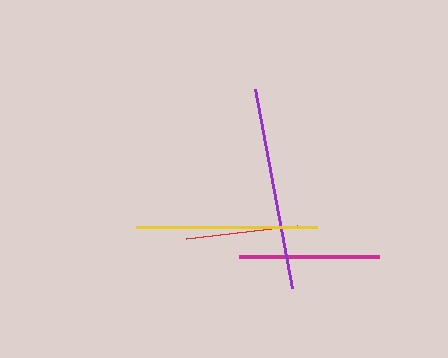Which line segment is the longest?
The purple line is the longest at approximately 202 pixels.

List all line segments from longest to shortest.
From longest to shortest: purple, yellow, magenta, red.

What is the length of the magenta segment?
The magenta segment is approximately 140 pixels long.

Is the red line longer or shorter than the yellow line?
The yellow line is longer than the red line.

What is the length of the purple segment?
The purple segment is approximately 202 pixels long.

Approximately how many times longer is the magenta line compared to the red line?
The magenta line is approximately 1.2 times the length of the red line.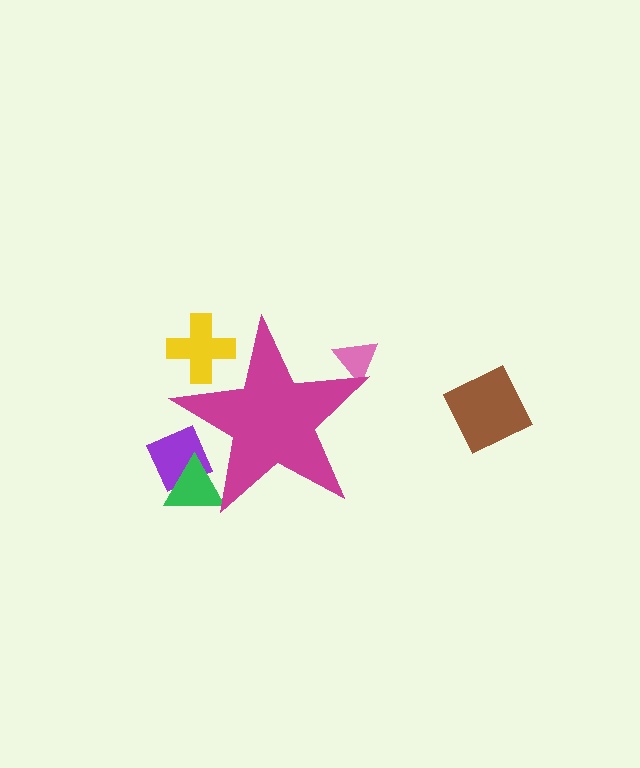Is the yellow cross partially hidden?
Yes, the yellow cross is partially hidden behind the magenta star.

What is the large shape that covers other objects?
A magenta star.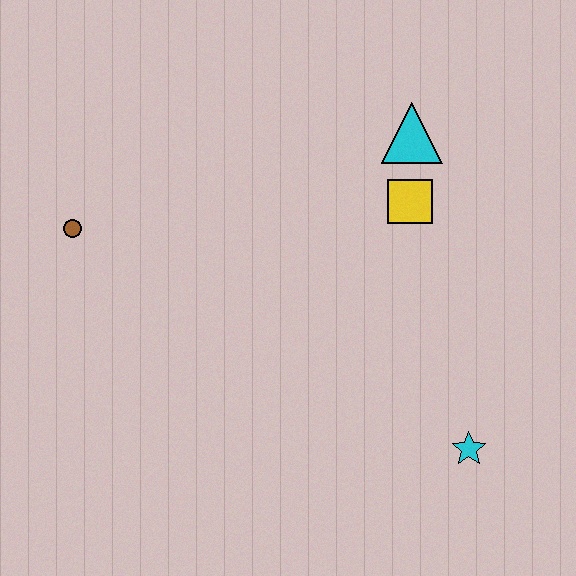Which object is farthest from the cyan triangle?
The brown circle is farthest from the cyan triangle.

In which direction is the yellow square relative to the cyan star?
The yellow square is above the cyan star.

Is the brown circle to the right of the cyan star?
No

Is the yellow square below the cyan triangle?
Yes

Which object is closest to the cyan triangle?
The yellow square is closest to the cyan triangle.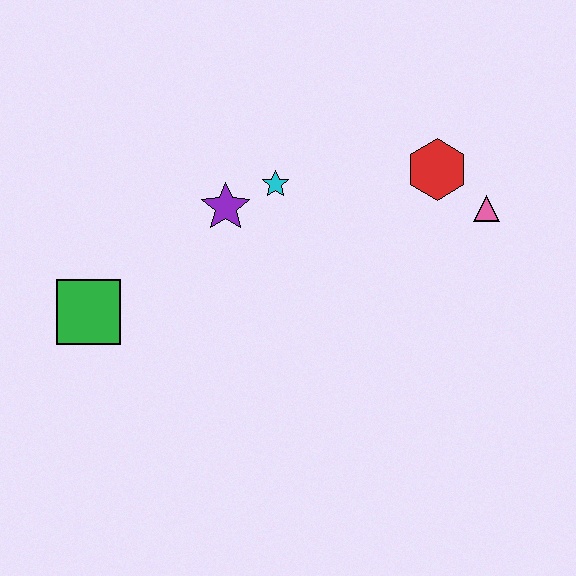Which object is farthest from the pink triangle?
The green square is farthest from the pink triangle.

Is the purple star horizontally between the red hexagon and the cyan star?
No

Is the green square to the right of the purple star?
No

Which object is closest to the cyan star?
The purple star is closest to the cyan star.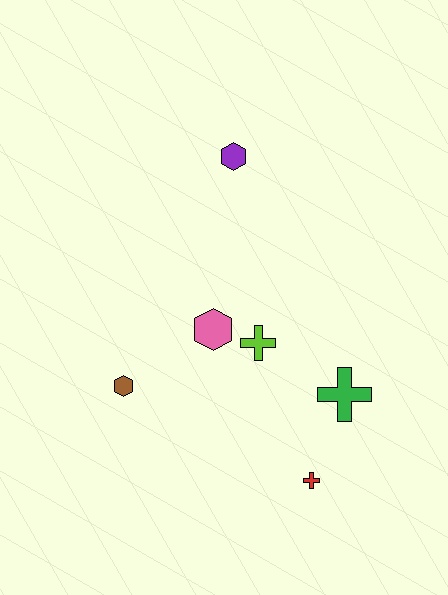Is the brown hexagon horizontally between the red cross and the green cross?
No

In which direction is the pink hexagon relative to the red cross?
The pink hexagon is above the red cross.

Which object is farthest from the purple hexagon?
The red cross is farthest from the purple hexagon.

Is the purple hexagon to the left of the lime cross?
Yes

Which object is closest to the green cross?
The red cross is closest to the green cross.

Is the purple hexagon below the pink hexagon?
No